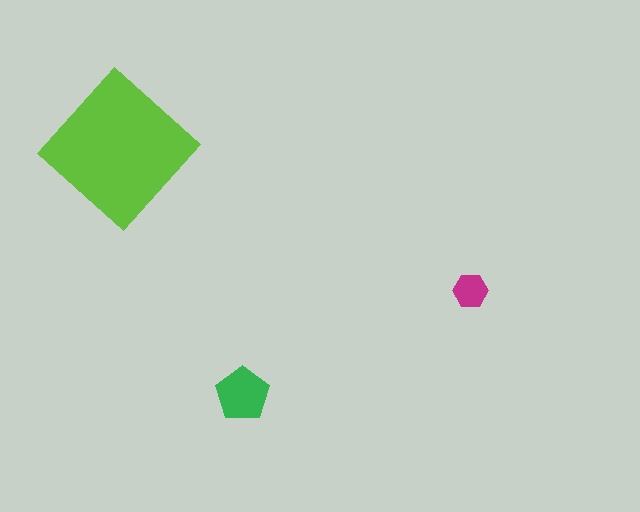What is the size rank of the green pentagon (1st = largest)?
2nd.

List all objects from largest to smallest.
The lime diamond, the green pentagon, the magenta hexagon.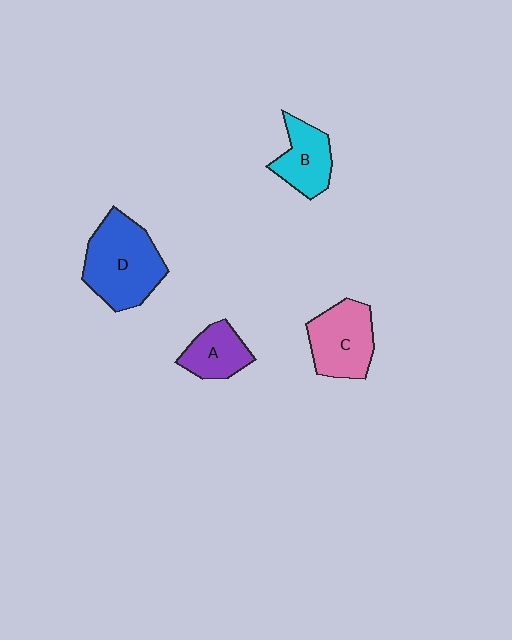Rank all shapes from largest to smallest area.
From largest to smallest: D (blue), C (pink), B (cyan), A (purple).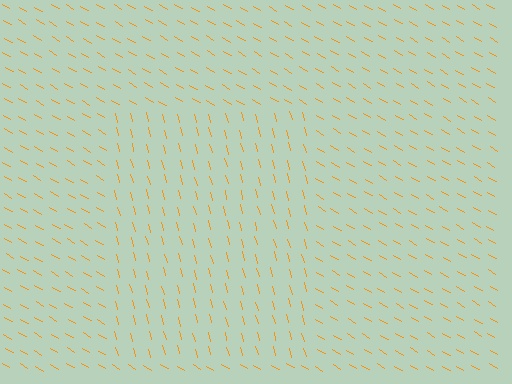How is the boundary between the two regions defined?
The boundary is defined purely by a change in line orientation (approximately 45 degrees difference). All lines are the same color and thickness.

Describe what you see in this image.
The image is filled with small orange line segments. A rectangle region in the image has lines oriented differently from the surrounding lines, creating a visible texture boundary.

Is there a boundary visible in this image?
Yes, there is a texture boundary formed by a change in line orientation.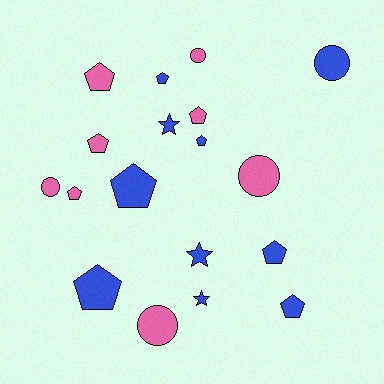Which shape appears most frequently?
Pentagon, with 10 objects.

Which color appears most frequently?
Blue, with 10 objects.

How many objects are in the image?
There are 18 objects.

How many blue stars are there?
There are 3 blue stars.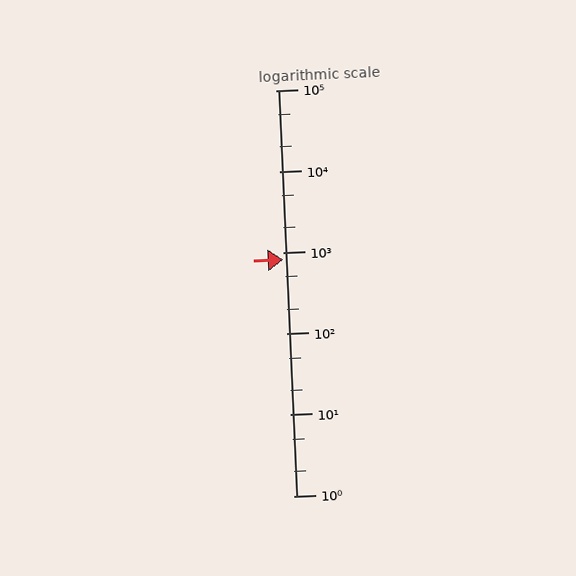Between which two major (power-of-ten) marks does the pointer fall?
The pointer is between 100 and 1000.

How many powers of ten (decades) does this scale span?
The scale spans 5 decades, from 1 to 100000.